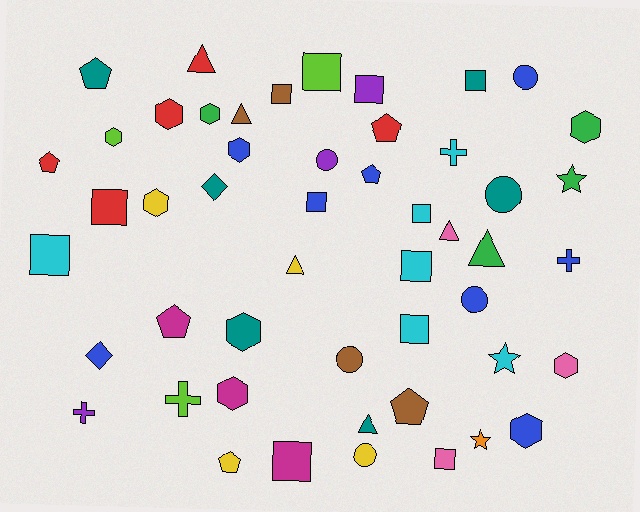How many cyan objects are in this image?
There are 6 cyan objects.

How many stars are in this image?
There are 3 stars.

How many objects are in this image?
There are 50 objects.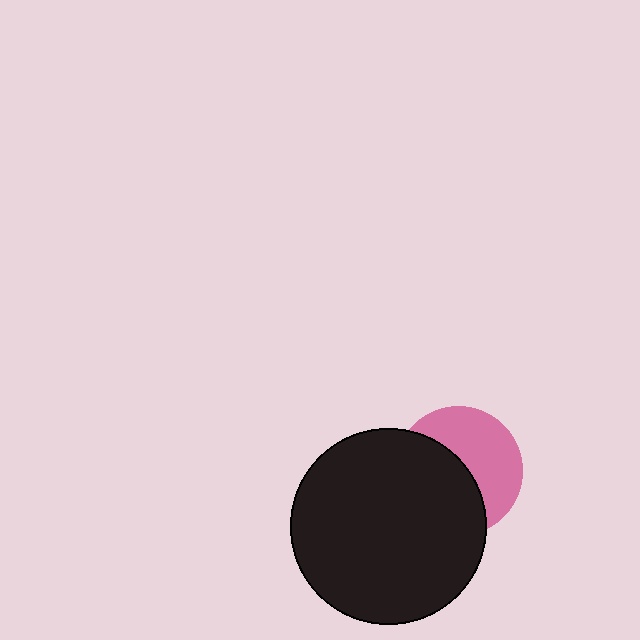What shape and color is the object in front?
The object in front is a black circle.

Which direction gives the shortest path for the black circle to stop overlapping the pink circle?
Moving toward the lower-left gives the shortest separation.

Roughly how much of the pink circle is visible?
About half of it is visible (roughly 48%).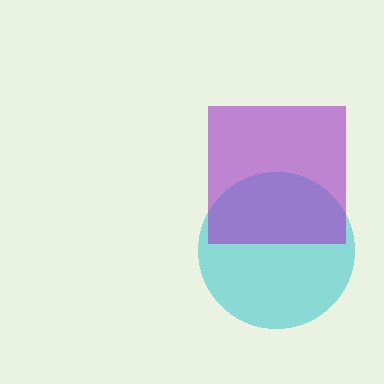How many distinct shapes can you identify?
There are 2 distinct shapes: a cyan circle, a purple square.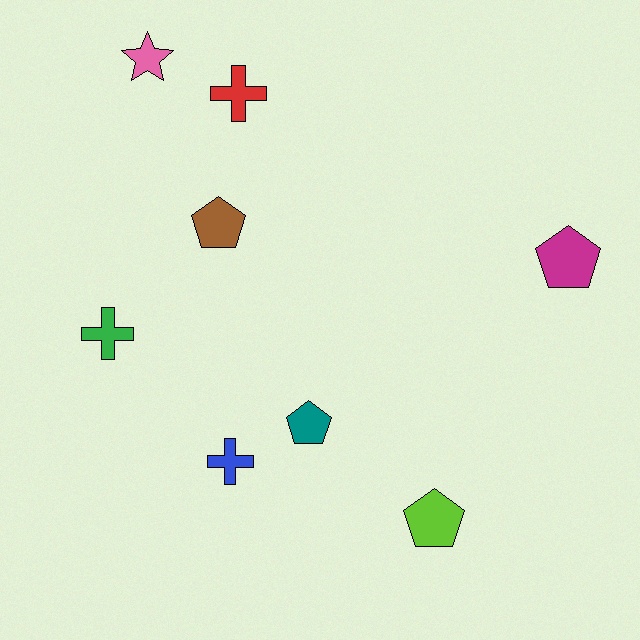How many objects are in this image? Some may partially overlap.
There are 8 objects.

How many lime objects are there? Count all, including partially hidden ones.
There is 1 lime object.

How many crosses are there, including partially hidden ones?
There are 3 crosses.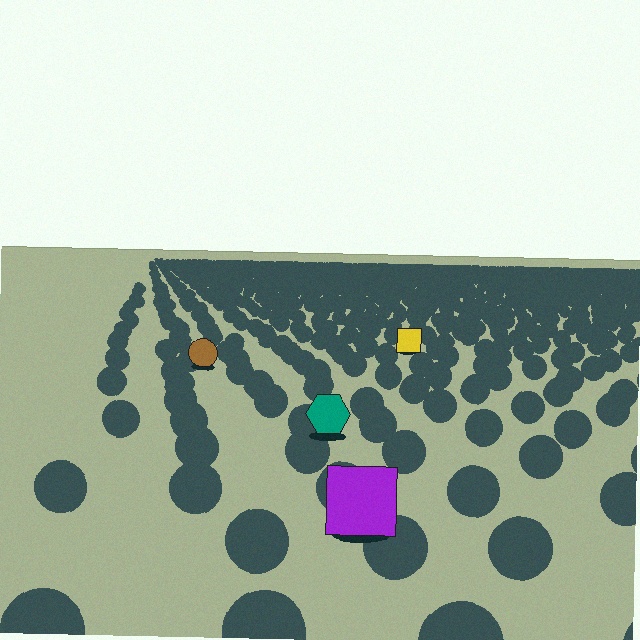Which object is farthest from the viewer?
The yellow square is farthest from the viewer. It appears smaller and the ground texture around it is denser.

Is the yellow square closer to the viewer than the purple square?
No. The purple square is closer — you can tell from the texture gradient: the ground texture is coarser near it.